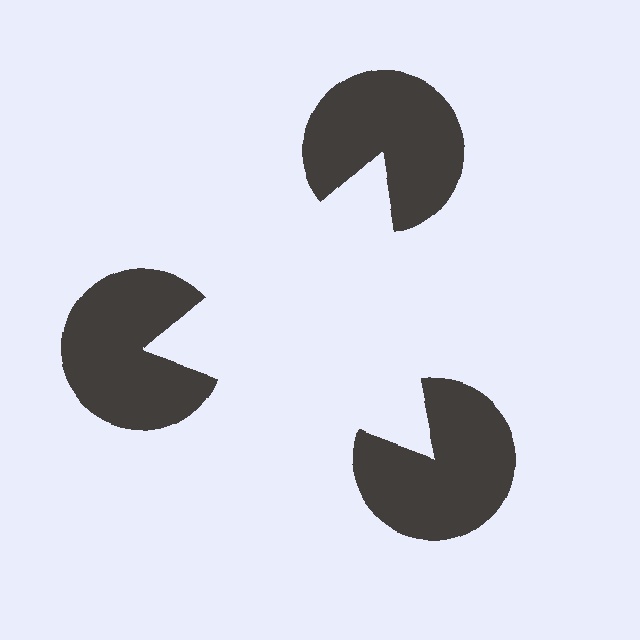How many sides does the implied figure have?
3 sides.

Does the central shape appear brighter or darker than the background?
It typically appears slightly brighter than the background, even though no actual brightness change is drawn.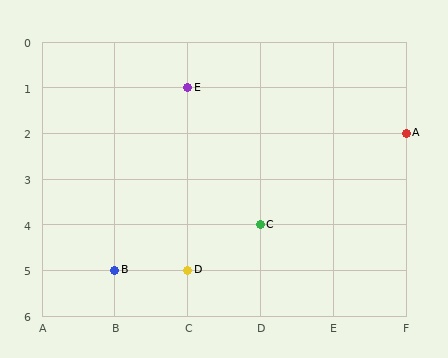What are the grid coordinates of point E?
Point E is at grid coordinates (C, 1).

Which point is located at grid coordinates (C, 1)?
Point E is at (C, 1).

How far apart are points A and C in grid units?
Points A and C are 2 columns and 2 rows apart (about 2.8 grid units diagonally).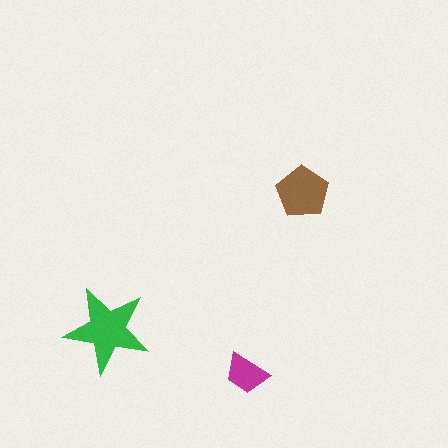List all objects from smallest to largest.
The magenta trapezoid, the brown pentagon, the green star.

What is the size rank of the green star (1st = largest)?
1st.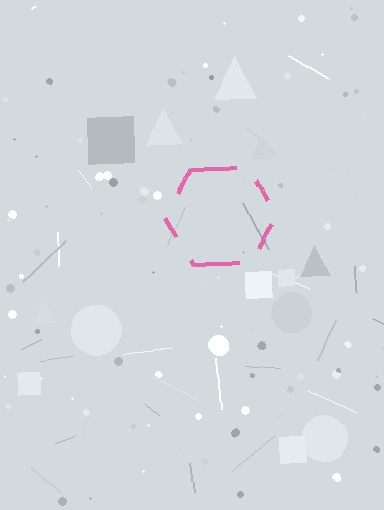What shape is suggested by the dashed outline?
The dashed outline suggests a hexagon.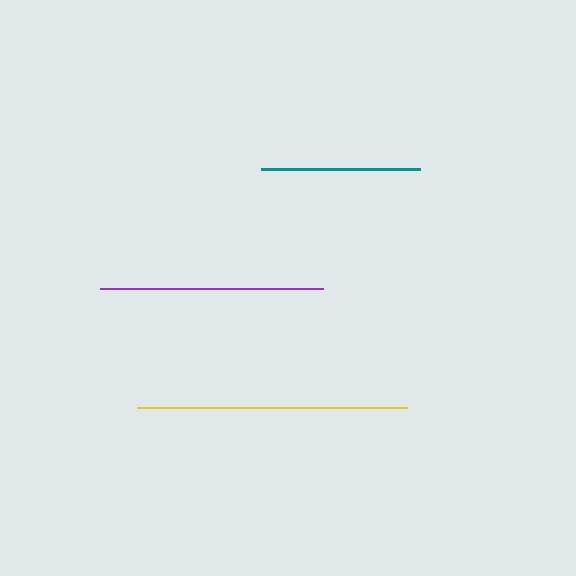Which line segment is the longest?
The yellow line is the longest at approximately 270 pixels.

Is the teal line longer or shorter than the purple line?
The purple line is longer than the teal line.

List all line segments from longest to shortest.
From longest to shortest: yellow, purple, teal.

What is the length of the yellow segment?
The yellow segment is approximately 270 pixels long.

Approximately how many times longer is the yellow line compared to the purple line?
The yellow line is approximately 1.2 times the length of the purple line.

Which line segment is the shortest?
The teal line is the shortest at approximately 159 pixels.